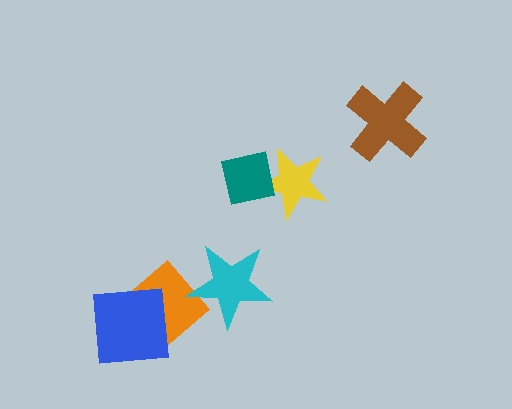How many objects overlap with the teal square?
1 object overlaps with the teal square.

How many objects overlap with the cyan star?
1 object overlaps with the cyan star.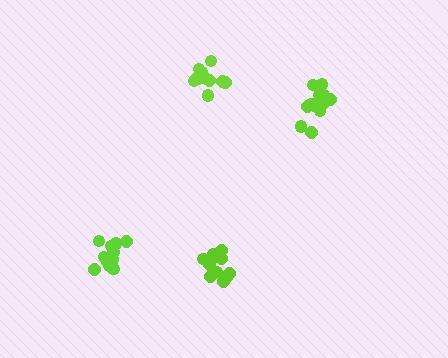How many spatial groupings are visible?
There are 4 spatial groupings.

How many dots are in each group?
Group 1: 16 dots, Group 2: 12 dots, Group 3: 15 dots, Group 4: 11 dots (54 total).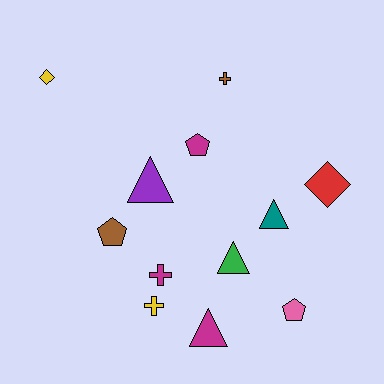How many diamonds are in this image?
There are 2 diamonds.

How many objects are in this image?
There are 12 objects.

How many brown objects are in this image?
There are 2 brown objects.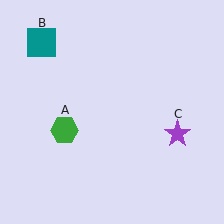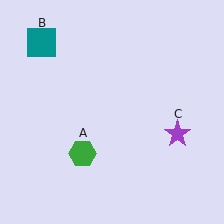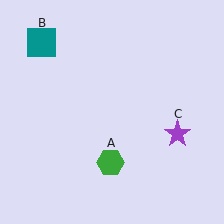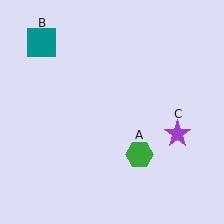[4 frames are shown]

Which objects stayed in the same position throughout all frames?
Teal square (object B) and purple star (object C) remained stationary.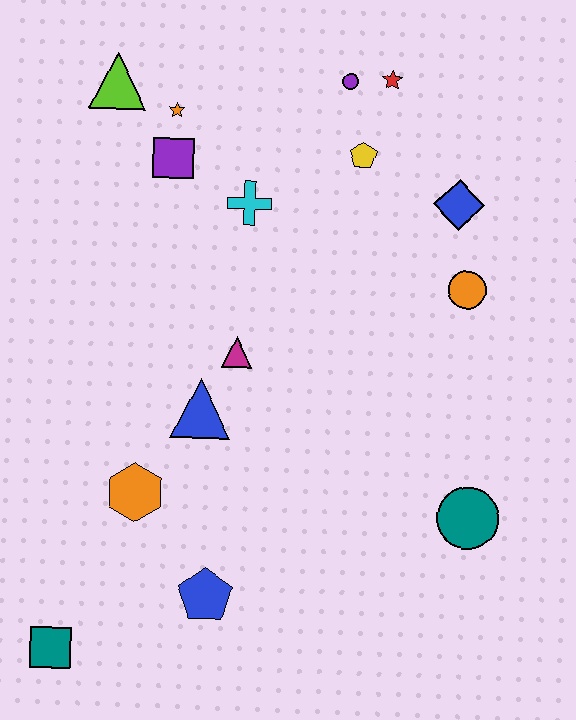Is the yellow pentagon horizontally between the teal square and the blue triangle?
No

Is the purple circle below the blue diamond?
No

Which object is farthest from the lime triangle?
The teal square is farthest from the lime triangle.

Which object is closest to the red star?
The purple circle is closest to the red star.